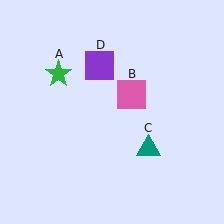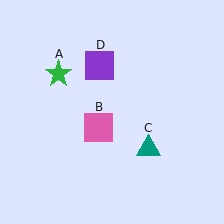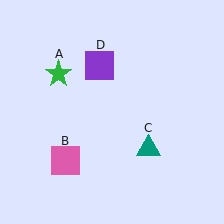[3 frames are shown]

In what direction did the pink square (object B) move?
The pink square (object B) moved down and to the left.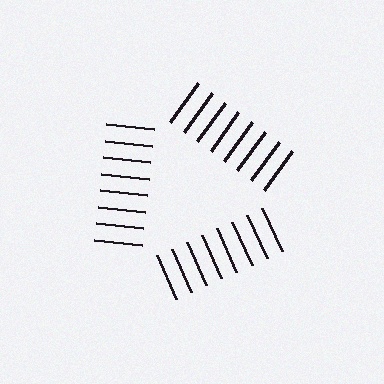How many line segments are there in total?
24 — 8 along each of the 3 edges.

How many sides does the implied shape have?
3 sides — the line-ends trace a triangle.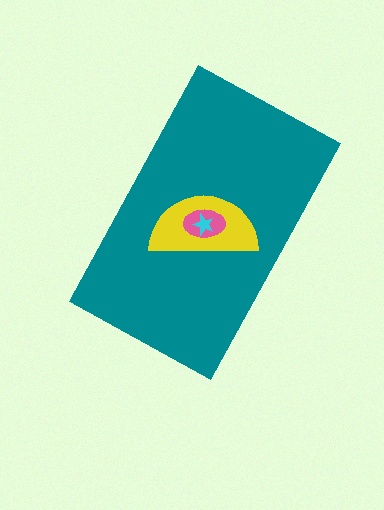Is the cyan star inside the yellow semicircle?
Yes.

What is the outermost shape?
The teal rectangle.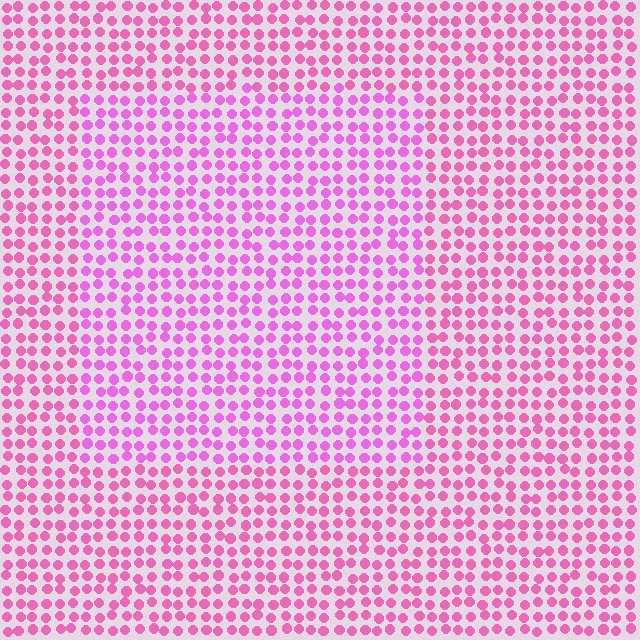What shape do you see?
I see a rectangle.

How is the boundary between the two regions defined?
The boundary is defined purely by a slight shift in hue (about 20 degrees). Spacing, size, and orientation are identical on both sides.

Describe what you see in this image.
The image is filled with small pink elements in a uniform arrangement. A rectangle-shaped region is visible where the elements are tinted to a slightly different hue, forming a subtle color boundary.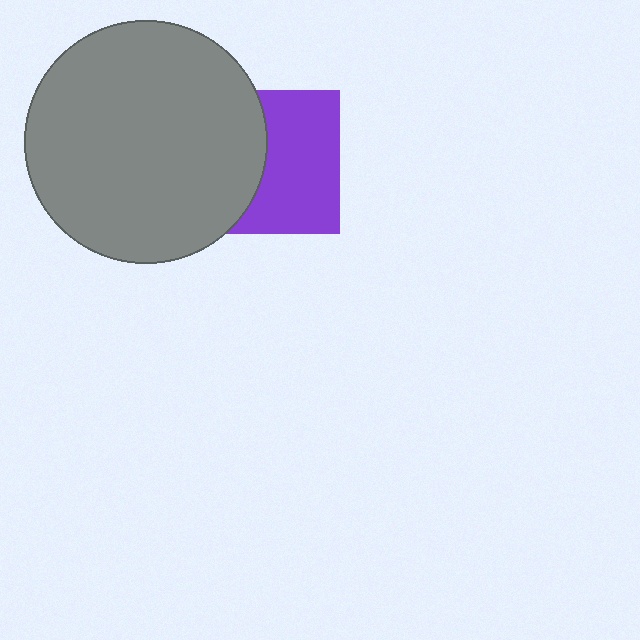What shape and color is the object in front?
The object in front is a gray circle.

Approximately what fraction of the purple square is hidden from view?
Roughly 44% of the purple square is hidden behind the gray circle.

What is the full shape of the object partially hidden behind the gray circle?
The partially hidden object is a purple square.